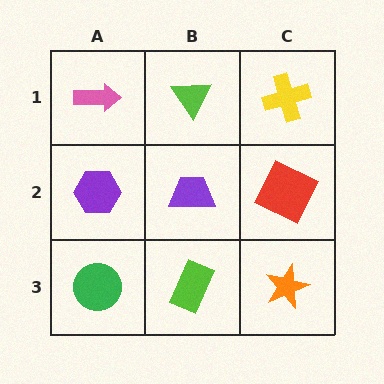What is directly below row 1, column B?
A purple trapezoid.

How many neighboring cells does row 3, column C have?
2.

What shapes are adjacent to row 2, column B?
A lime triangle (row 1, column B), a lime rectangle (row 3, column B), a purple hexagon (row 2, column A), a red square (row 2, column C).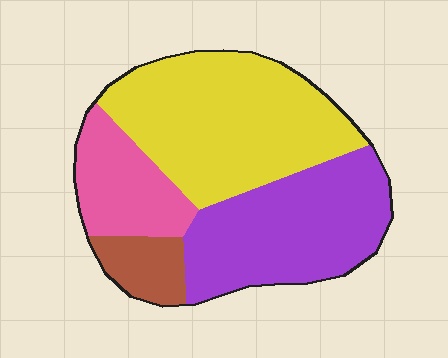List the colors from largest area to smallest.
From largest to smallest: yellow, purple, pink, brown.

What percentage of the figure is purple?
Purple takes up between a quarter and a half of the figure.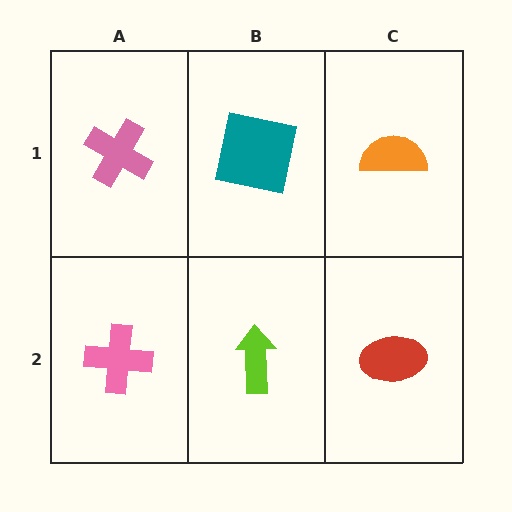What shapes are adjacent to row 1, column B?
A lime arrow (row 2, column B), a pink cross (row 1, column A), an orange semicircle (row 1, column C).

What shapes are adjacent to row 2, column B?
A teal square (row 1, column B), a pink cross (row 2, column A), a red ellipse (row 2, column C).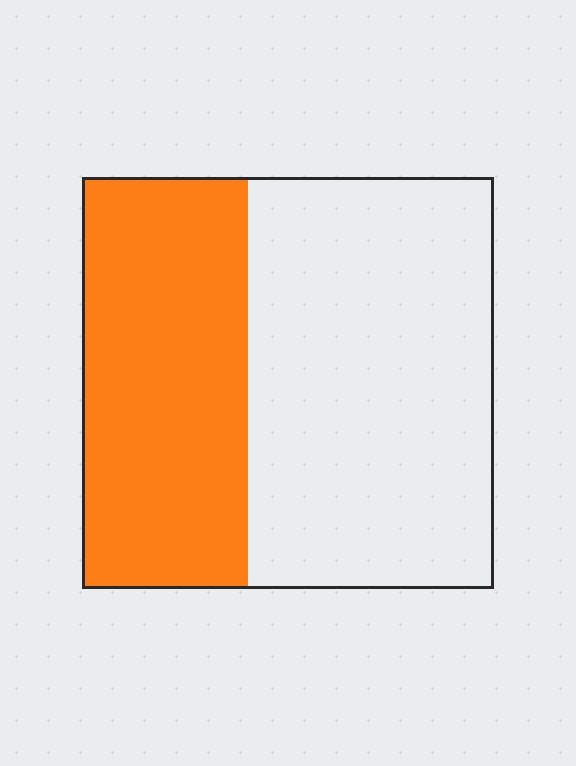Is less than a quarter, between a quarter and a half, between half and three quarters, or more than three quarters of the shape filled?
Between a quarter and a half.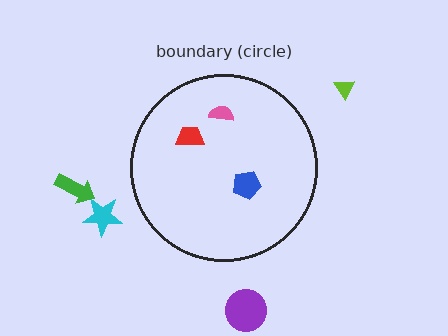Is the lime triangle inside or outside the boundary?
Outside.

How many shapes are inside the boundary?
3 inside, 4 outside.